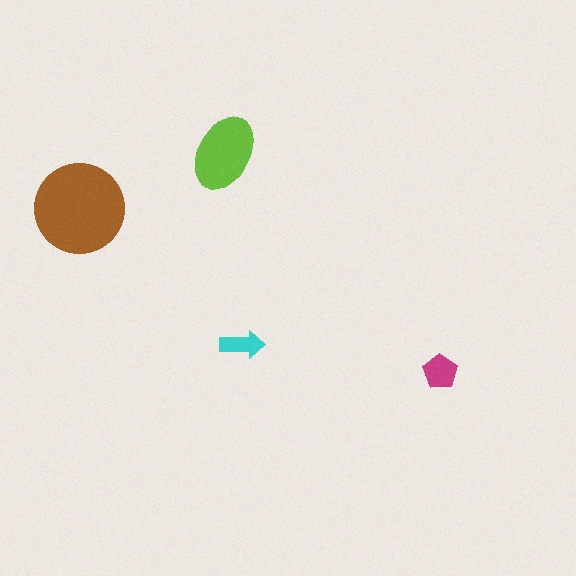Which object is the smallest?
The cyan arrow.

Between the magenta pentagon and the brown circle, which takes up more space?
The brown circle.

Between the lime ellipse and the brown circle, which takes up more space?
The brown circle.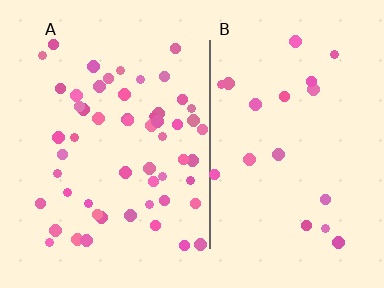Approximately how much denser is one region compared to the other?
Approximately 2.9× — region A over region B.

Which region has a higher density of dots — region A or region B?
A (the left).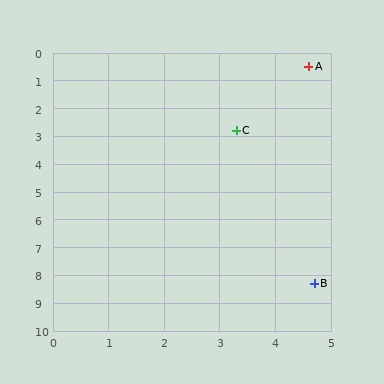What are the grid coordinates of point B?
Point B is at approximately (4.7, 8.3).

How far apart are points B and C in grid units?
Points B and C are about 5.7 grid units apart.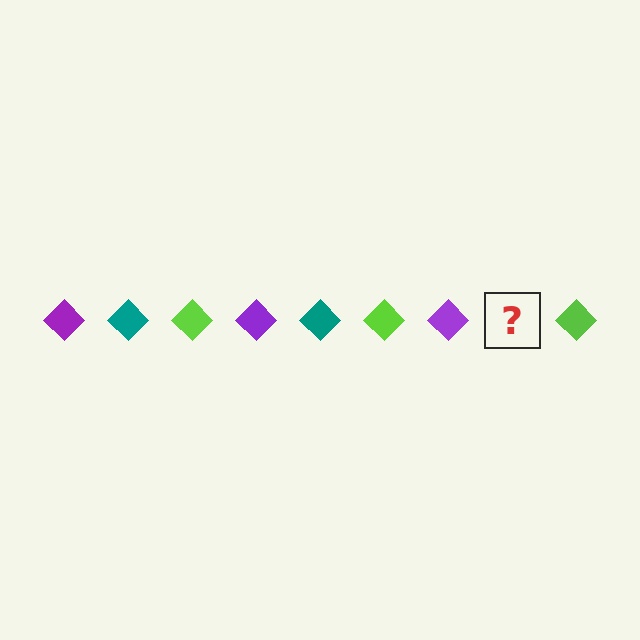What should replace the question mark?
The question mark should be replaced with a teal diamond.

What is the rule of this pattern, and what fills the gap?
The rule is that the pattern cycles through purple, teal, lime diamonds. The gap should be filled with a teal diamond.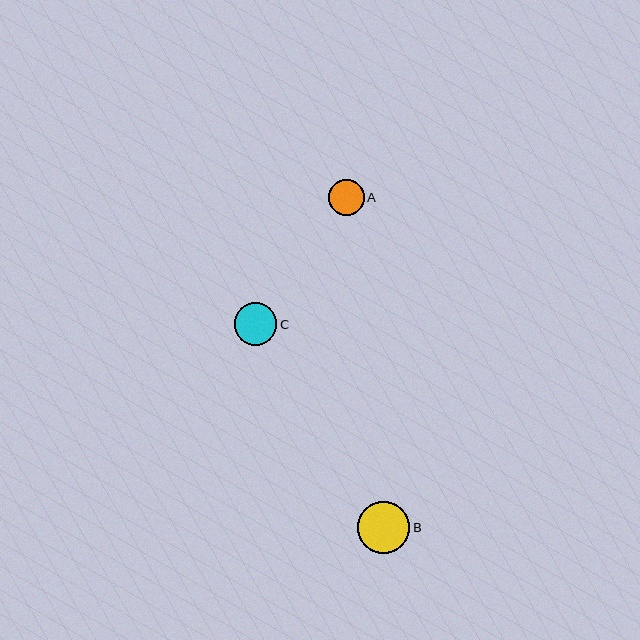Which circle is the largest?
Circle B is the largest with a size of approximately 52 pixels.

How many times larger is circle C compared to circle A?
Circle C is approximately 1.2 times the size of circle A.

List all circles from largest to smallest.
From largest to smallest: B, C, A.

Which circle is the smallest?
Circle A is the smallest with a size of approximately 36 pixels.